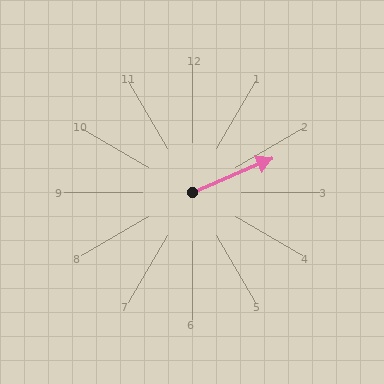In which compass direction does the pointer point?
Northeast.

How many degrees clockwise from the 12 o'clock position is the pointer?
Approximately 67 degrees.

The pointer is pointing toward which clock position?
Roughly 2 o'clock.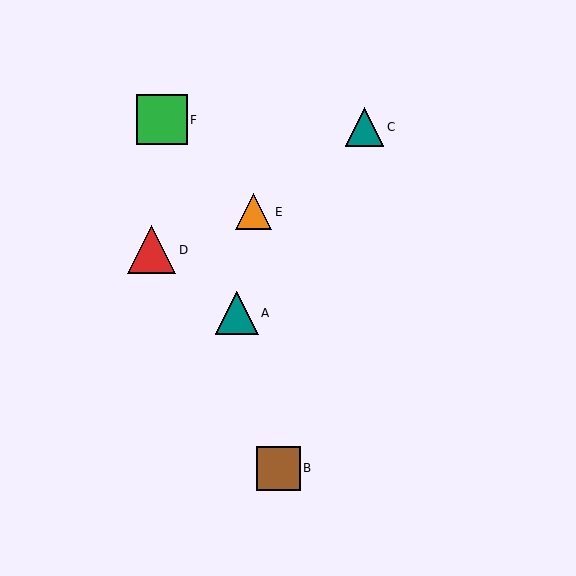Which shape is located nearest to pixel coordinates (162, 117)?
The green square (labeled F) at (162, 120) is nearest to that location.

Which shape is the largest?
The green square (labeled F) is the largest.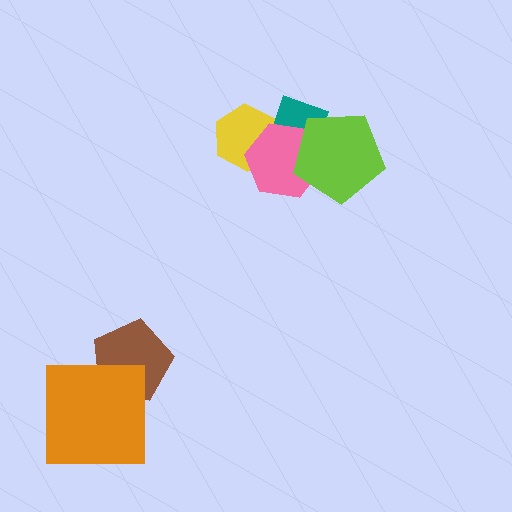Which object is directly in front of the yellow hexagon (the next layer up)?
The teal rectangle is directly in front of the yellow hexagon.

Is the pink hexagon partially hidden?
Yes, it is partially covered by another shape.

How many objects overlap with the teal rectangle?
3 objects overlap with the teal rectangle.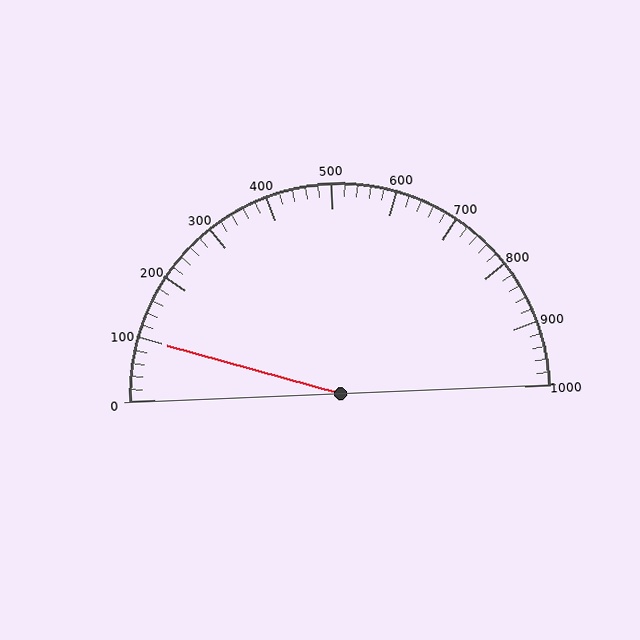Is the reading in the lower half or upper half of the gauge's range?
The reading is in the lower half of the range (0 to 1000).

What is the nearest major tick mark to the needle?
The nearest major tick mark is 100.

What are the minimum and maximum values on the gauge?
The gauge ranges from 0 to 1000.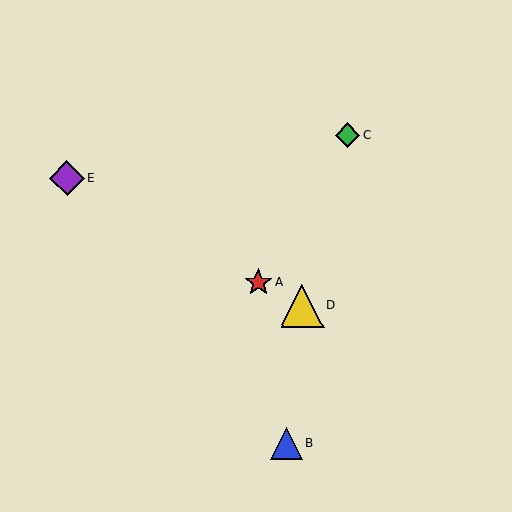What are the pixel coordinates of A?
Object A is at (258, 282).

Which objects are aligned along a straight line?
Objects A, D, E are aligned along a straight line.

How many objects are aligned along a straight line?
3 objects (A, D, E) are aligned along a straight line.